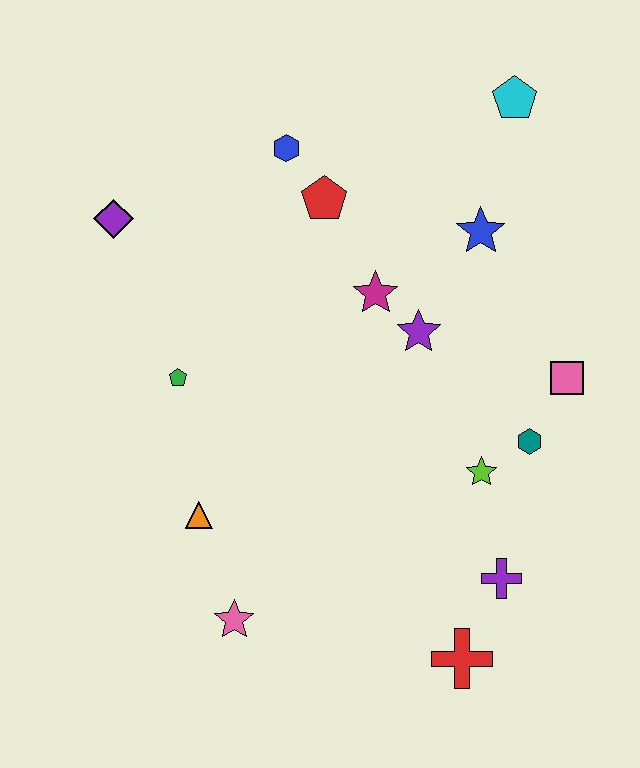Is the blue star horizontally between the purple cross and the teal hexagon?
No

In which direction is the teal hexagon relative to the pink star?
The teal hexagon is to the right of the pink star.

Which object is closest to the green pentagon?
The orange triangle is closest to the green pentagon.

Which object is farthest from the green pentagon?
The cyan pentagon is farthest from the green pentagon.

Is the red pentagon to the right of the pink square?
No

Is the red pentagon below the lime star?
No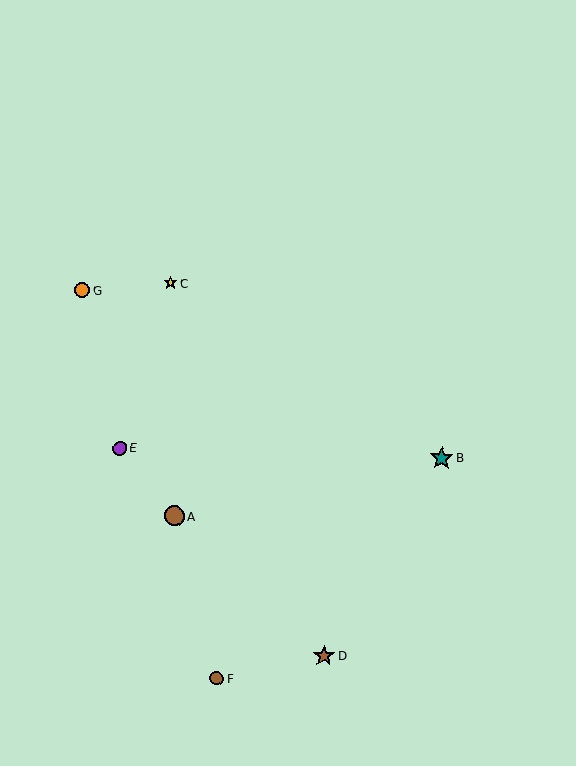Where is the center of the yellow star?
The center of the yellow star is at (171, 283).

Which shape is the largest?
The teal star (labeled B) is the largest.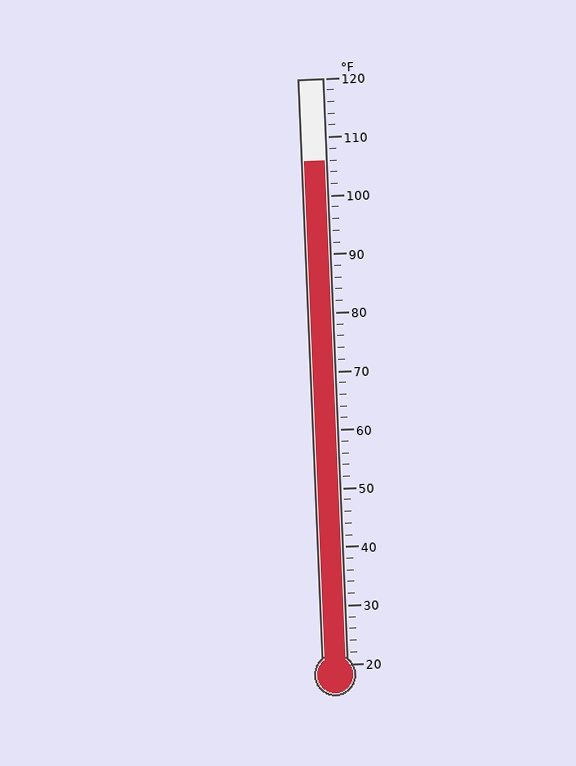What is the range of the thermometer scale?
The thermometer scale ranges from 20°F to 120°F.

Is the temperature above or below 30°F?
The temperature is above 30°F.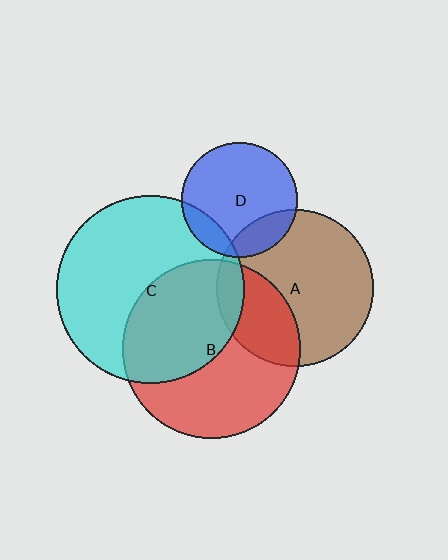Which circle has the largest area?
Circle C (cyan).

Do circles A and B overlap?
Yes.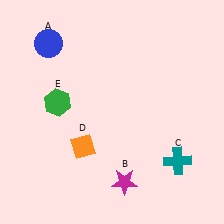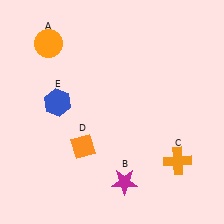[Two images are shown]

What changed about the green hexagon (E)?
In Image 1, E is green. In Image 2, it changed to blue.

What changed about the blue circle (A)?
In Image 1, A is blue. In Image 2, it changed to orange.